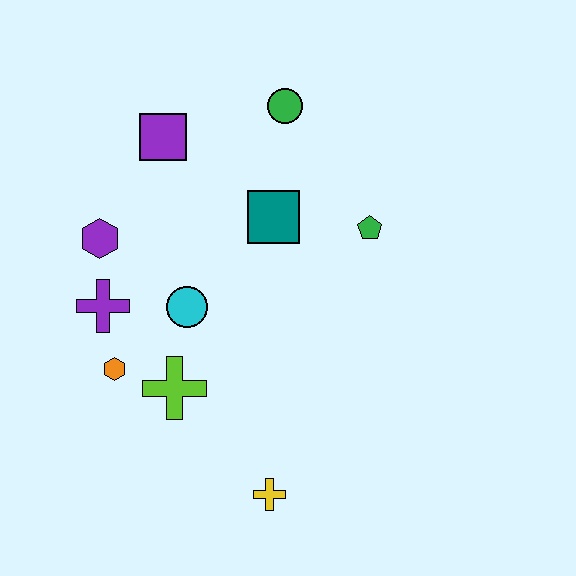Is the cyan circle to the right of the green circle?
No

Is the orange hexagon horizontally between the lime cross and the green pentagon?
No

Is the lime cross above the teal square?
No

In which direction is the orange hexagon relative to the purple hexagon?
The orange hexagon is below the purple hexagon.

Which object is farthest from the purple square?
The yellow cross is farthest from the purple square.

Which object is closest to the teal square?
The green pentagon is closest to the teal square.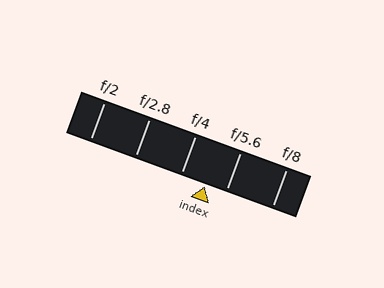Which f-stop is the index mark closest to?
The index mark is closest to f/5.6.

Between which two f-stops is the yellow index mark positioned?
The index mark is between f/4 and f/5.6.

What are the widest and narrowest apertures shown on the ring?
The widest aperture shown is f/2 and the narrowest is f/8.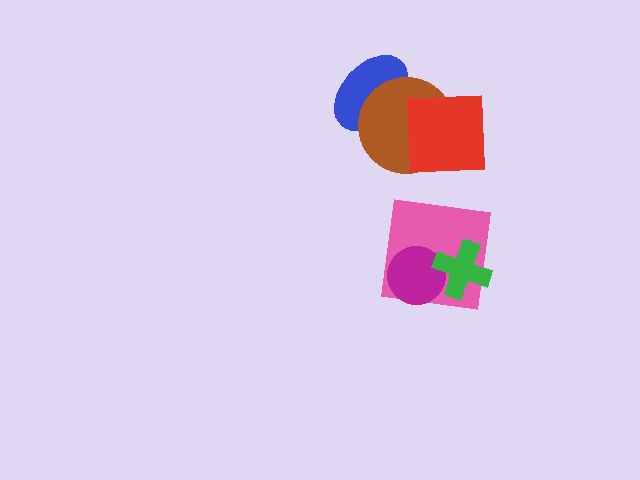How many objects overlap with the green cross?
2 objects overlap with the green cross.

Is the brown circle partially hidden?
Yes, it is partially covered by another shape.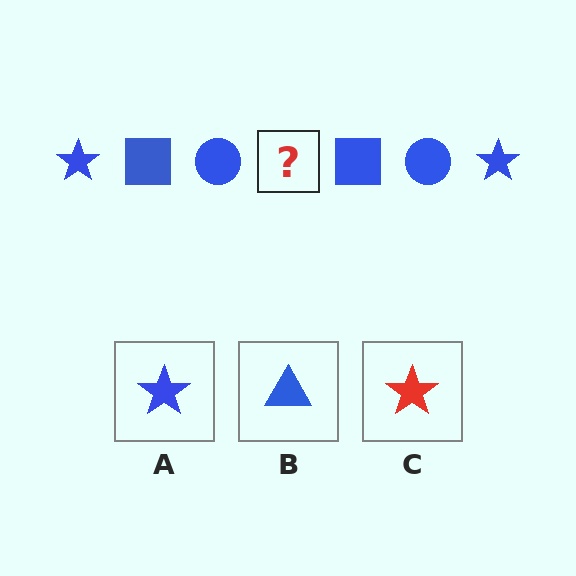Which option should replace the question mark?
Option A.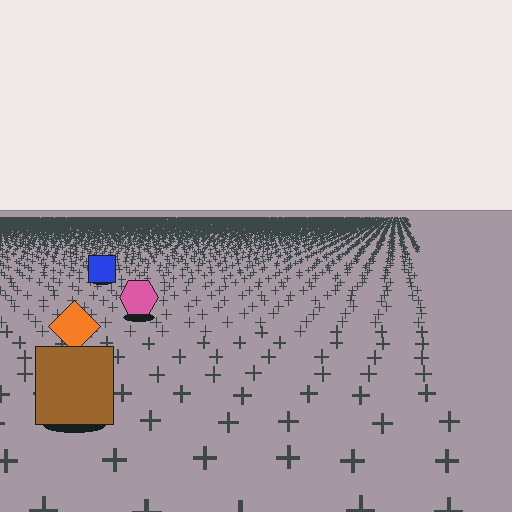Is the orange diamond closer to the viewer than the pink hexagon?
Yes. The orange diamond is closer — you can tell from the texture gradient: the ground texture is coarser near it.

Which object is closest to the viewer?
The brown square is closest. The texture marks near it are larger and more spread out.